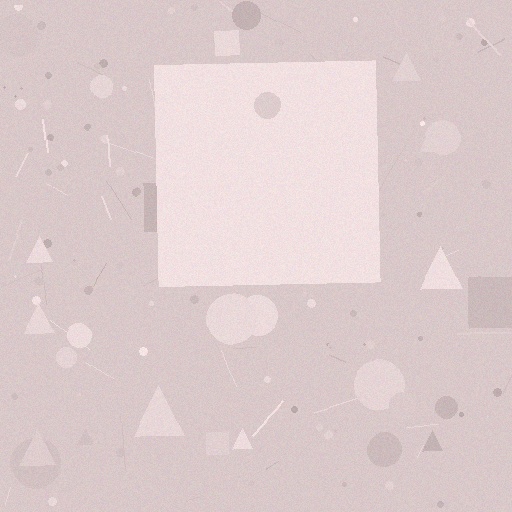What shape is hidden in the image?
A square is hidden in the image.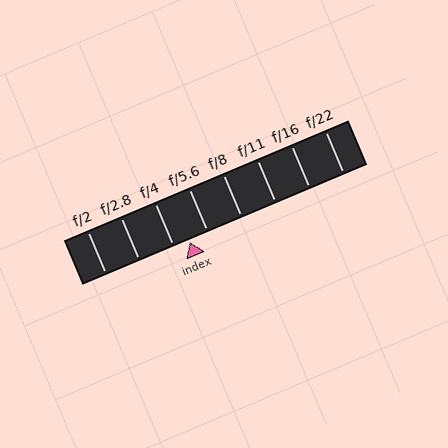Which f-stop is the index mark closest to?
The index mark is closest to f/4.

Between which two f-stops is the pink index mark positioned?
The index mark is between f/4 and f/5.6.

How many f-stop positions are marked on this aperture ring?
There are 8 f-stop positions marked.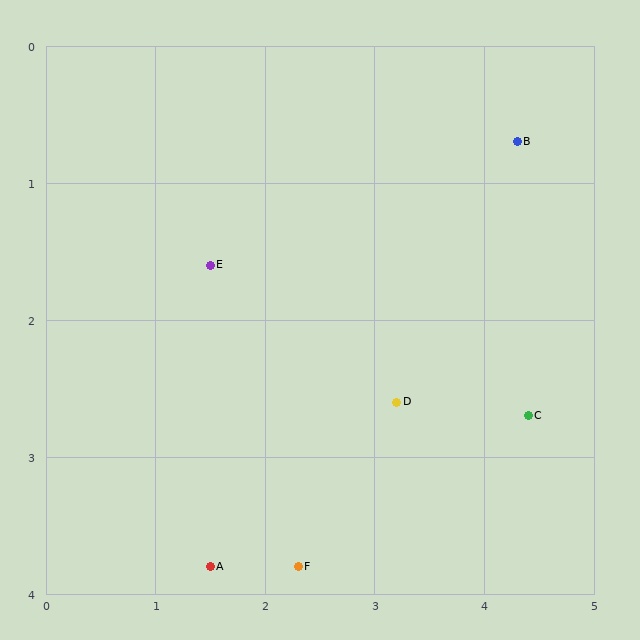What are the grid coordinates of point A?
Point A is at approximately (1.5, 3.8).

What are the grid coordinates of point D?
Point D is at approximately (3.2, 2.6).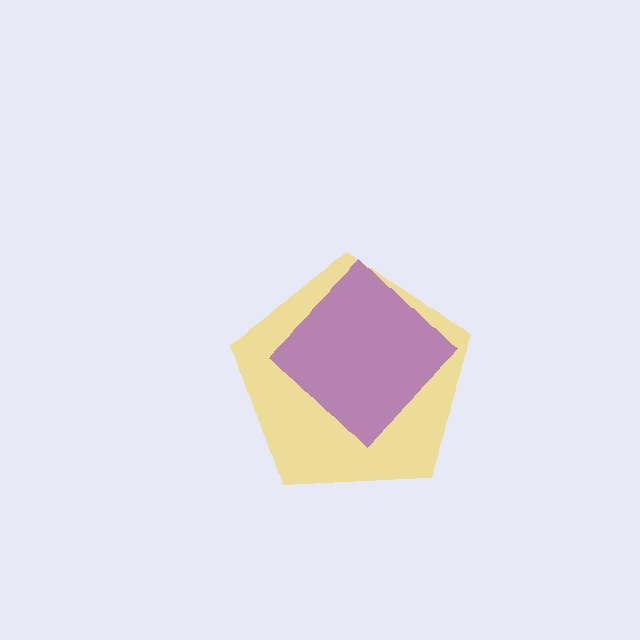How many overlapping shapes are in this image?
There are 2 overlapping shapes in the image.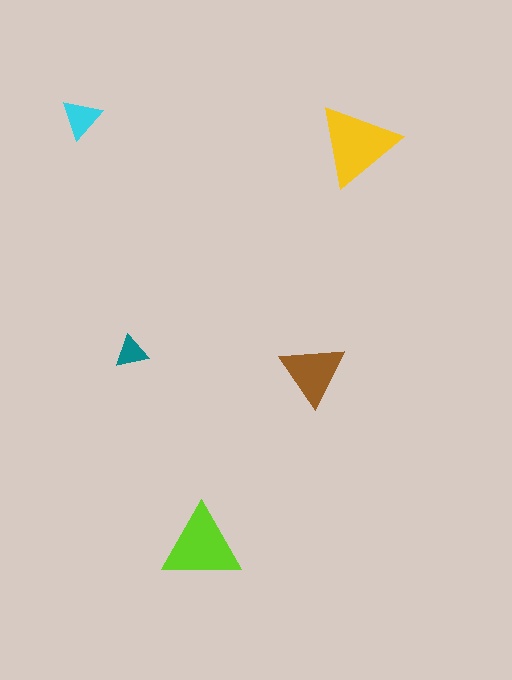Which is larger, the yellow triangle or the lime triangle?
The yellow one.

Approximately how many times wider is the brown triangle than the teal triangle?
About 2 times wider.